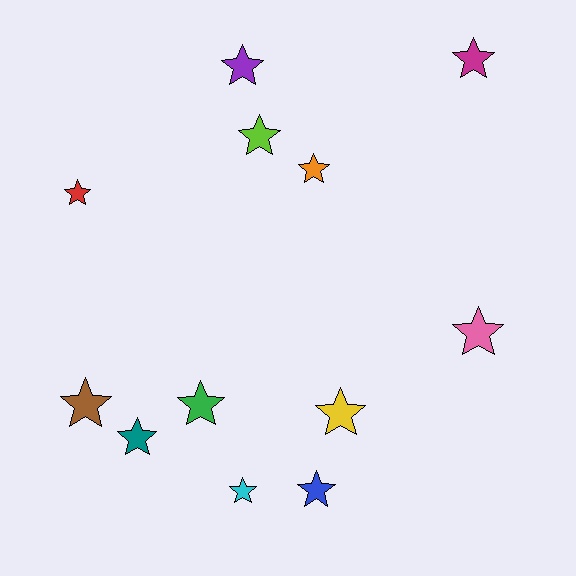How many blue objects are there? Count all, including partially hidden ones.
There is 1 blue object.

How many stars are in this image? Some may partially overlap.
There are 12 stars.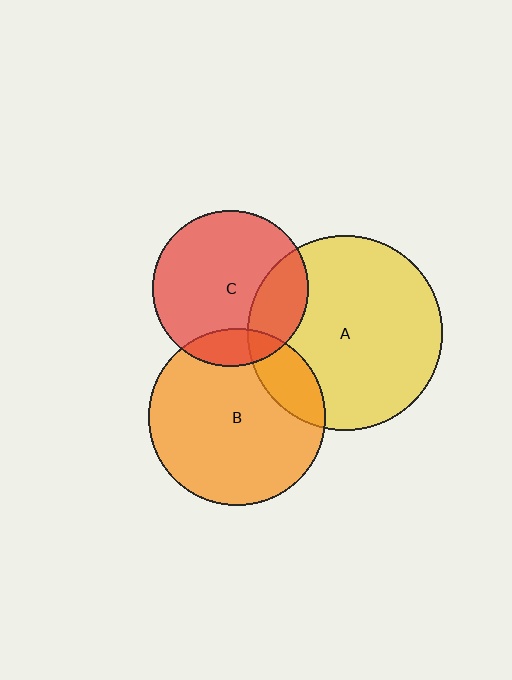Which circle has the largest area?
Circle A (yellow).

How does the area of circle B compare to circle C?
Approximately 1.3 times.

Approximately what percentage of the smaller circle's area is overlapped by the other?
Approximately 15%.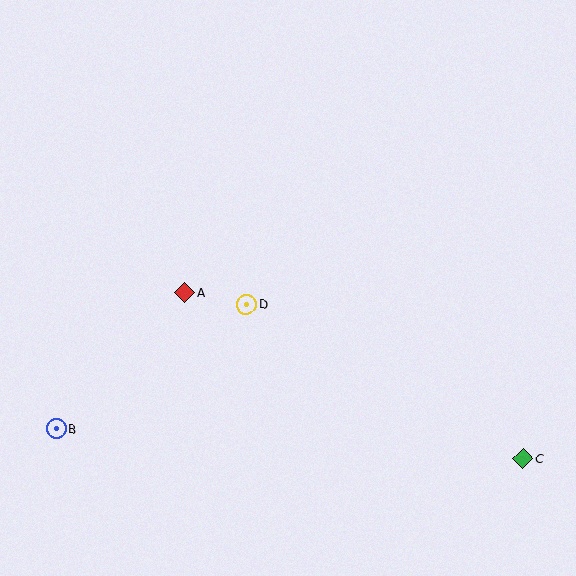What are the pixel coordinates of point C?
Point C is at (523, 459).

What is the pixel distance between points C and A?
The distance between C and A is 377 pixels.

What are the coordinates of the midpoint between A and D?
The midpoint between A and D is at (216, 299).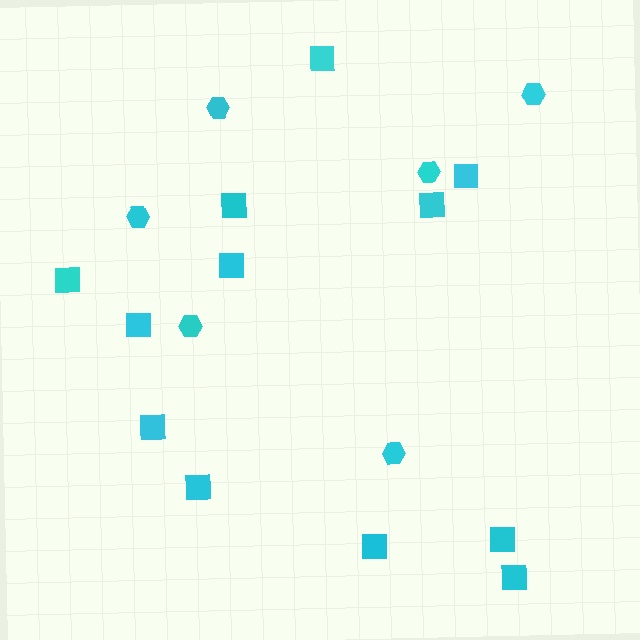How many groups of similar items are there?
There are 2 groups: one group of squares (12) and one group of hexagons (6).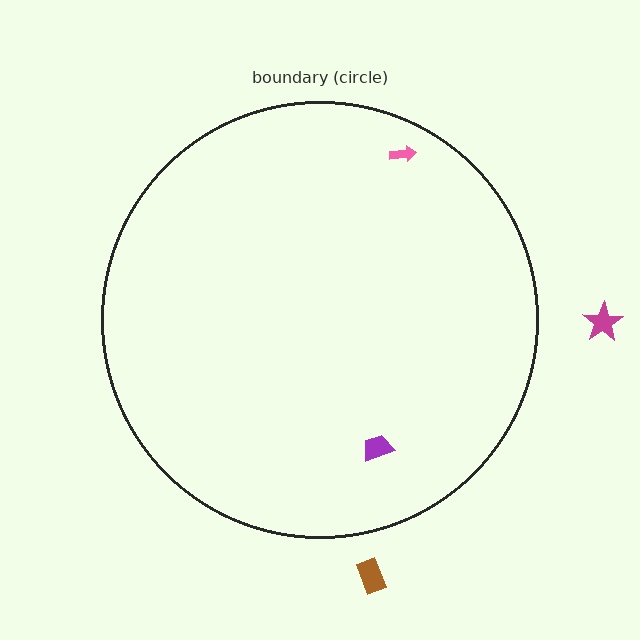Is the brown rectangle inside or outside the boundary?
Outside.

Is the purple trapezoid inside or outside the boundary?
Inside.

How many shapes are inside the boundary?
2 inside, 2 outside.